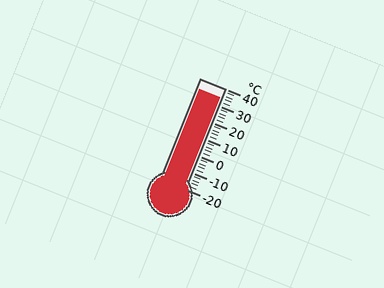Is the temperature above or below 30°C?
The temperature is above 30°C.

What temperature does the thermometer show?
The thermometer shows approximately 34°C.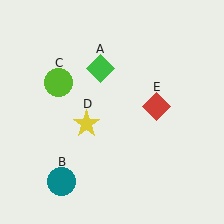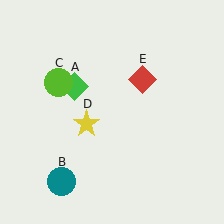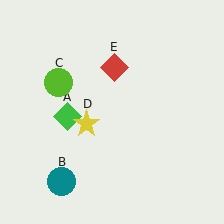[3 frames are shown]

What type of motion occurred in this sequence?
The green diamond (object A), red diamond (object E) rotated counterclockwise around the center of the scene.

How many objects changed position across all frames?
2 objects changed position: green diamond (object A), red diamond (object E).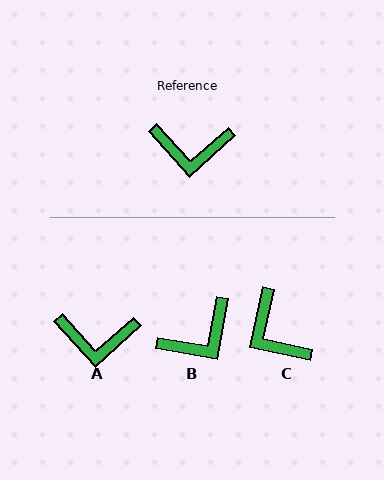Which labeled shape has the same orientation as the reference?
A.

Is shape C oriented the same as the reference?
No, it is off by about 54 degrees.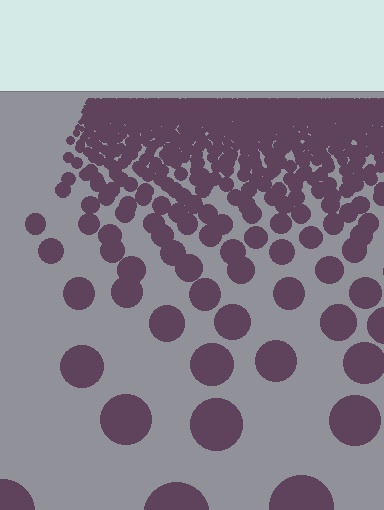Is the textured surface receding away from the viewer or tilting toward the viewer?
The surface is receding away from the viewer. Texture elements get smaller and denser toward the top.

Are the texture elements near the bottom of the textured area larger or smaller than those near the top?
Larger. Near the bottom, elements are closer to the viewer and appear at a bigger on-screen size.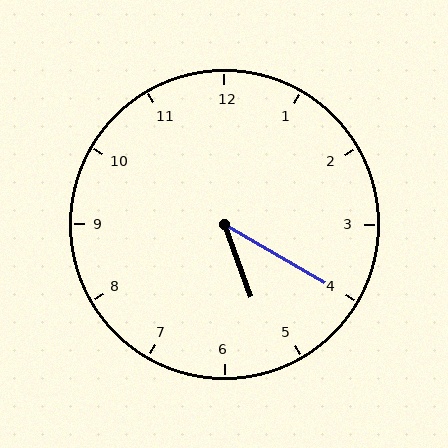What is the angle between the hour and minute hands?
Approximately 40 degrees.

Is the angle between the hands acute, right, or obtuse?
It is acute.